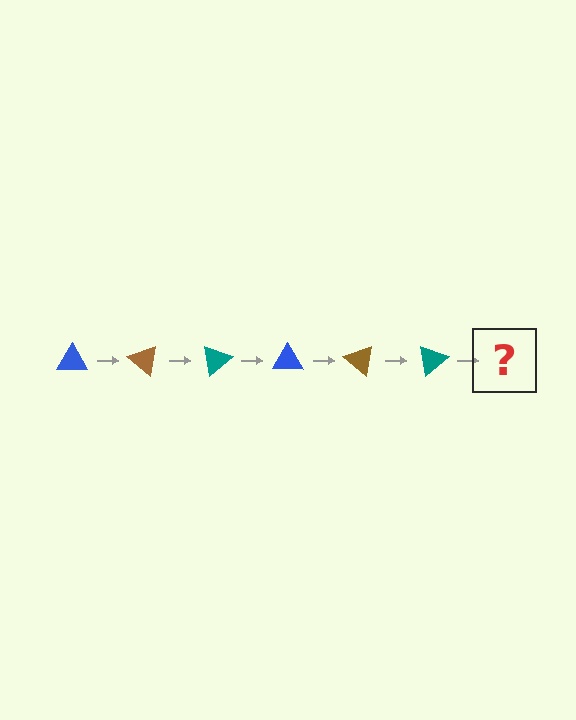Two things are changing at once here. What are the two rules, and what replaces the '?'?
The two rules are that it rotates 40 degrees each step and the color cycles through blue, brown, and teal. The '?' should be a blue triangle, rotated 240 degrees from the start.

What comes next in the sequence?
The next element should be a blue triangle, rotated 240 degrees from the start.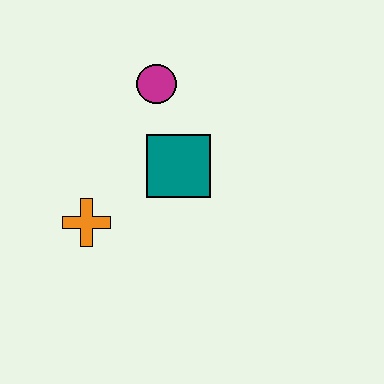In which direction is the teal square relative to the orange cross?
The teal square is to the right of the orange cross.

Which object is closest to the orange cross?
The teal square is closest to the orange cross.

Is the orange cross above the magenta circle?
No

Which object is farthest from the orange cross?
The magenta circle is farthest from the orange cross.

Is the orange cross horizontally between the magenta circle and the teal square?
No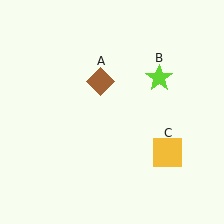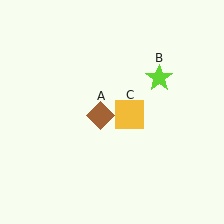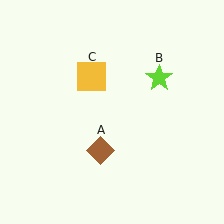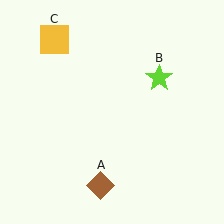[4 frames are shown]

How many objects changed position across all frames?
2 objects changed position: brown diamond (object A), yellow square (object C).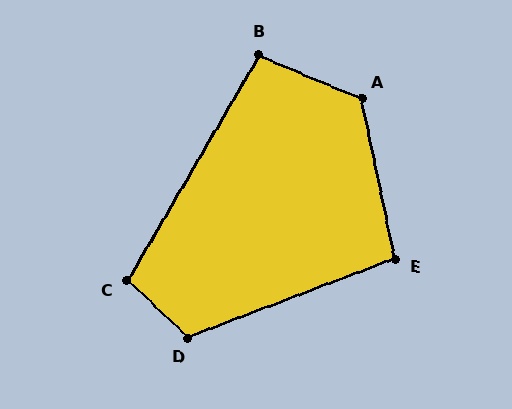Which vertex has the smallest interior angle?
B, at approximately 97 degrees.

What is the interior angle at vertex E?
Approximately 99 degrees (obtuse).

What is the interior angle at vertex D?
Approximately 116 degrees (obtuse).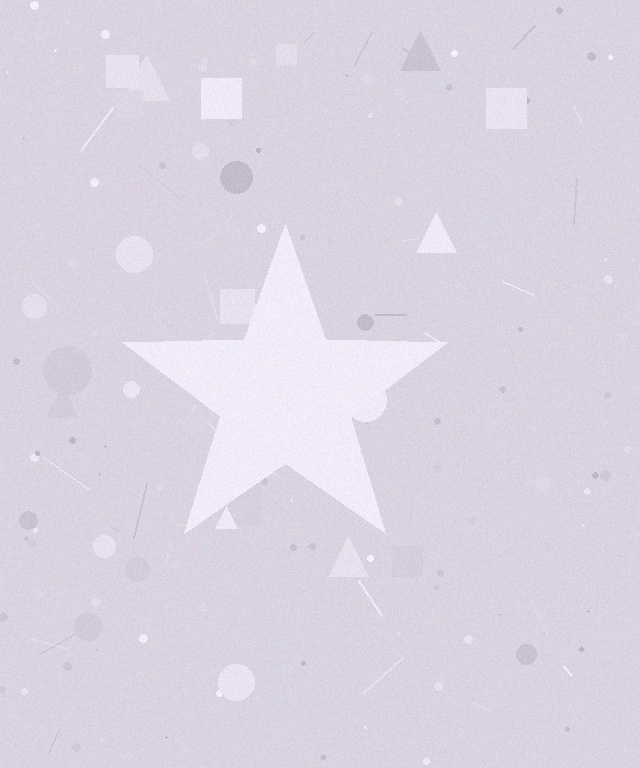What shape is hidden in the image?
A star is hidden in the image.